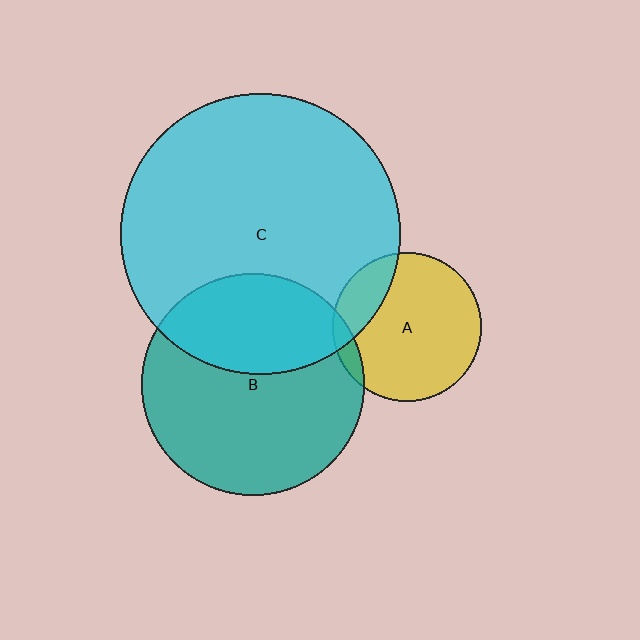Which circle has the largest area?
Circle C (cyan).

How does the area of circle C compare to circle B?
Approximately 1.6 times.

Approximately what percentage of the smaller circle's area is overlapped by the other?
Approximately 20%.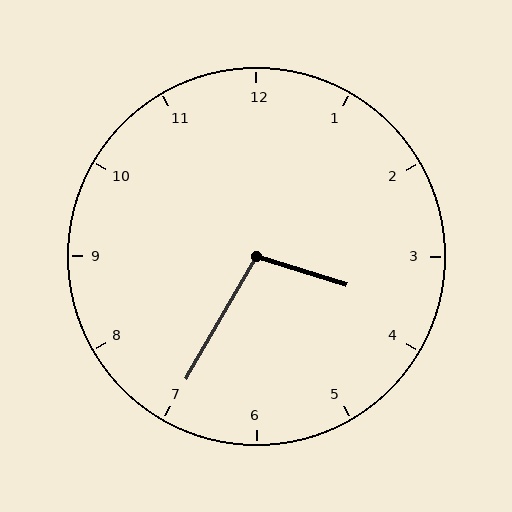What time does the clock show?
3:35.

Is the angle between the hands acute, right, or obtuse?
It is obtuse.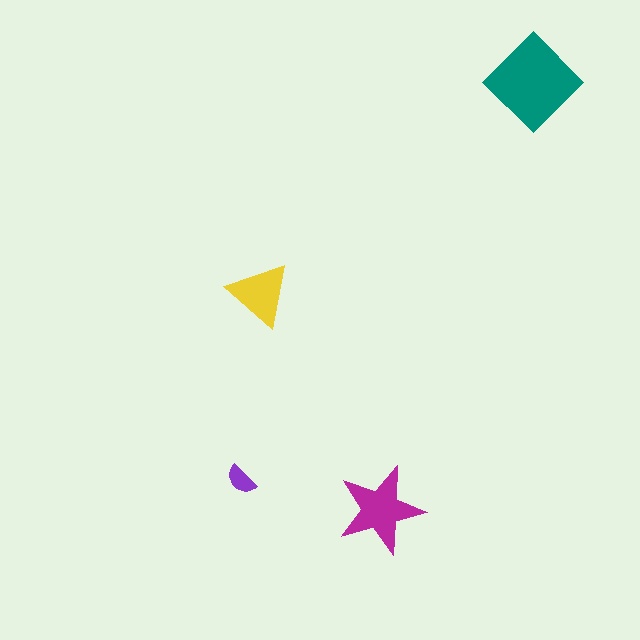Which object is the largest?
The teal diamond.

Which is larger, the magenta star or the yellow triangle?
The magenta star.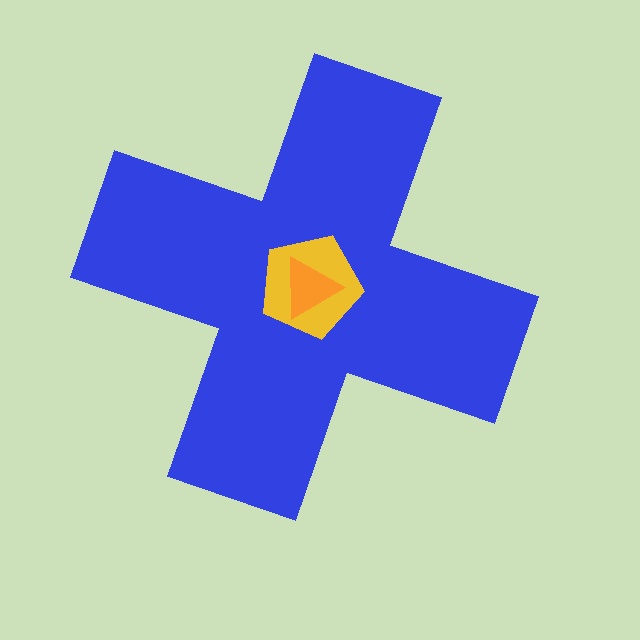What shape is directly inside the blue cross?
The yellow pentagon.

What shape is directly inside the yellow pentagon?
The orange triangle.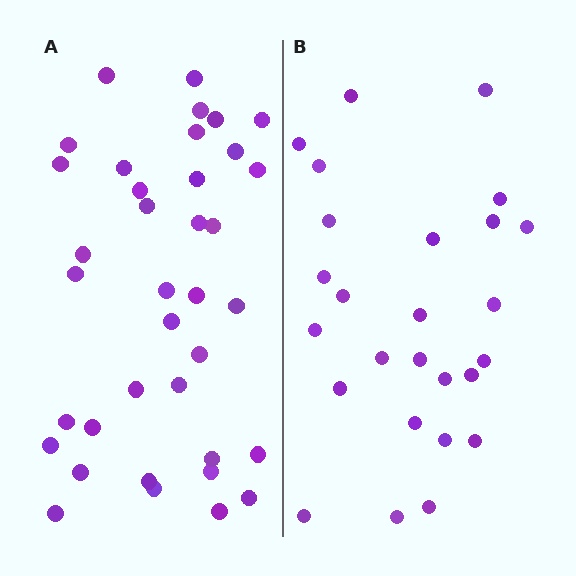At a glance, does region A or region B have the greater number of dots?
Region A (the left region) has more dots.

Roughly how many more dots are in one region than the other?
Region A has roughly 12 or so more dots than region B.